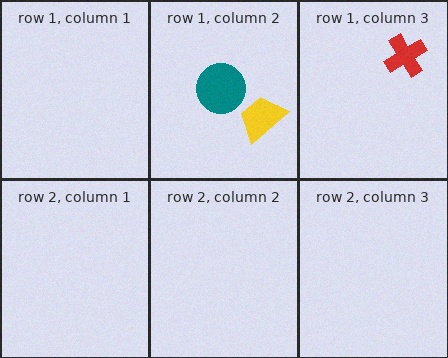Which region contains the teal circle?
The row 1, column 2 region.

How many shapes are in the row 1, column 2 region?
2.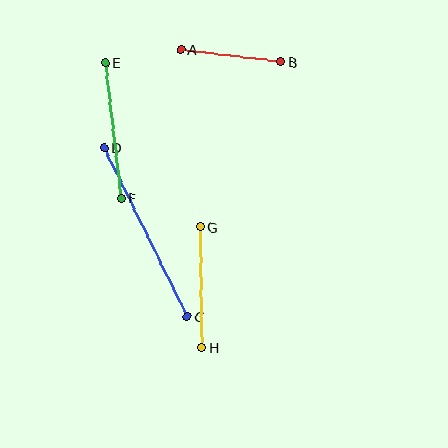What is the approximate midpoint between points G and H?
The midpoint is at approximately (201, 287) pixels.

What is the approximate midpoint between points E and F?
The midpoint is at approximately (113, 130) pixels.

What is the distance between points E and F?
The distance is approximately 136 pixels.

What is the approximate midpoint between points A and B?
The midpoint is at approximately (231, 56) pixels.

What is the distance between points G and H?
The distance is approximately 121 pixels.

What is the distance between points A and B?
The distance is approximately 101 pixels.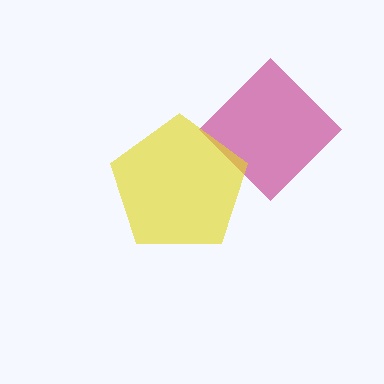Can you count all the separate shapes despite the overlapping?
Yes, there are 2 separate shapes.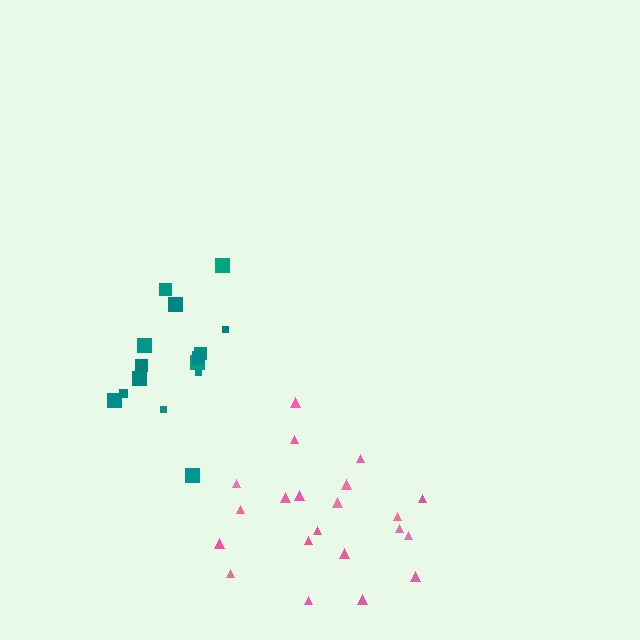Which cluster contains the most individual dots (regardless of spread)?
Pink (21).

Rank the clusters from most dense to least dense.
teal, pink.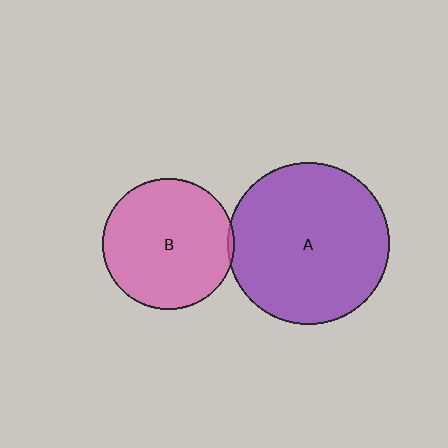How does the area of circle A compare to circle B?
Approximately 1.5 times.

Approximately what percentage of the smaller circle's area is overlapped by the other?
Approximately 5%.